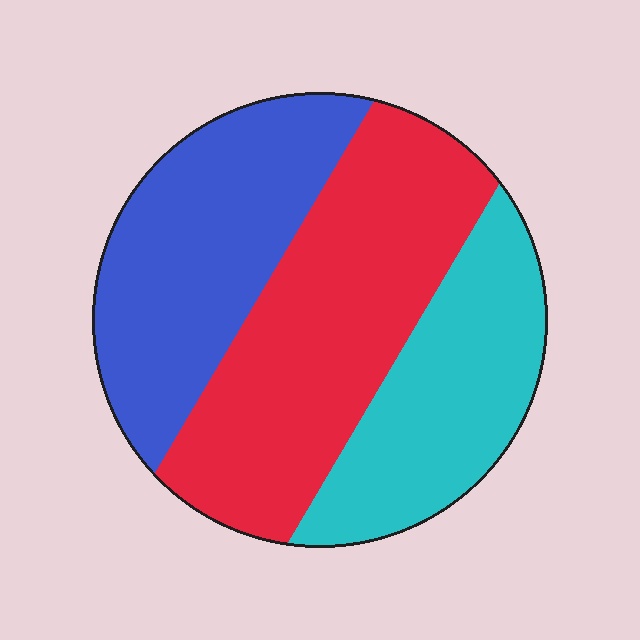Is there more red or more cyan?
Red.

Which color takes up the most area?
Red, at roughly 40%.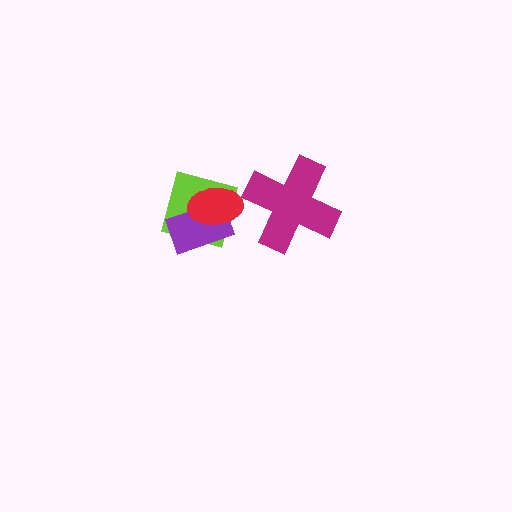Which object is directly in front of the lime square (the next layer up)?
The purple rectangle is directly in front of the lime square.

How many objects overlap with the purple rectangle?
2 objects overlap with the purple rectangle.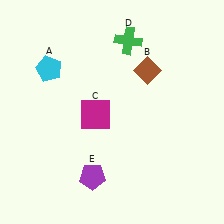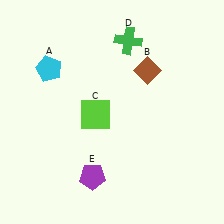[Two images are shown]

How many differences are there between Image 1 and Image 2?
There is 1 difference between the two images.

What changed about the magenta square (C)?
In Image 1, C is magenta. In Image 2, it changed to lime.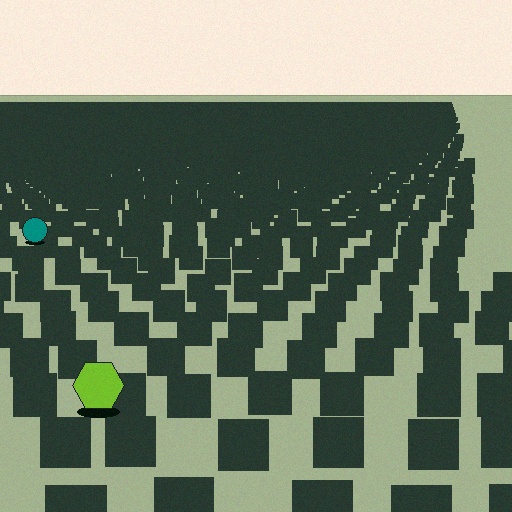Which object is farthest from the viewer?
The teal circle is farthest from the viewer. It appears smaller and the ground texture around it is denser.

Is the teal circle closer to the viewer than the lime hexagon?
No. The lime hexagon is closer — you can tell from the texture gradient: the ground texture is coarser near it.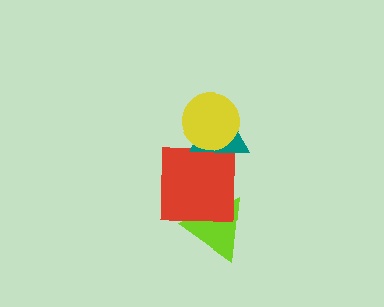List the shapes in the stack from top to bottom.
From top to bottom: the yellow circle, the teal triangle, the red square, the lime triangle.